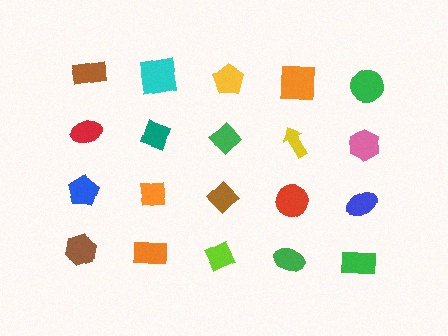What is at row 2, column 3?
A green diamond.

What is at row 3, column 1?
A blue pentagon.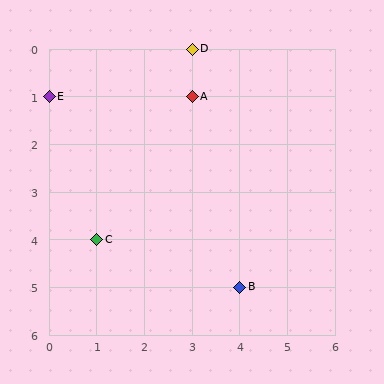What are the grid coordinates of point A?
Point A is at grid coordinates (3, 1).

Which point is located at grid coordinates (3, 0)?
Point D is at (3, 0).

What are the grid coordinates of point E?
Point E is at grid coordinates (0, 1).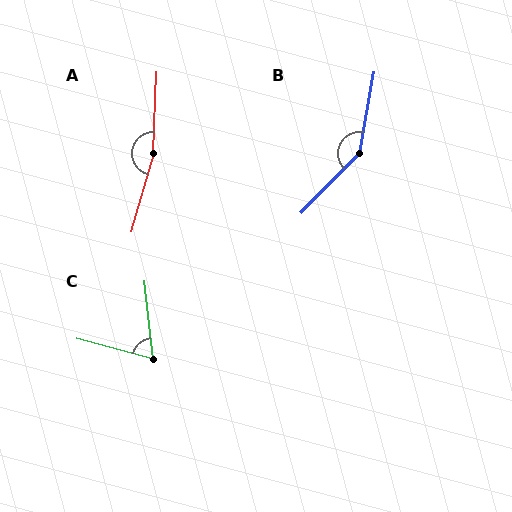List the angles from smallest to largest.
C (69°), B (146°), A (166°).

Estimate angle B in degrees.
Approximately 146 degrees.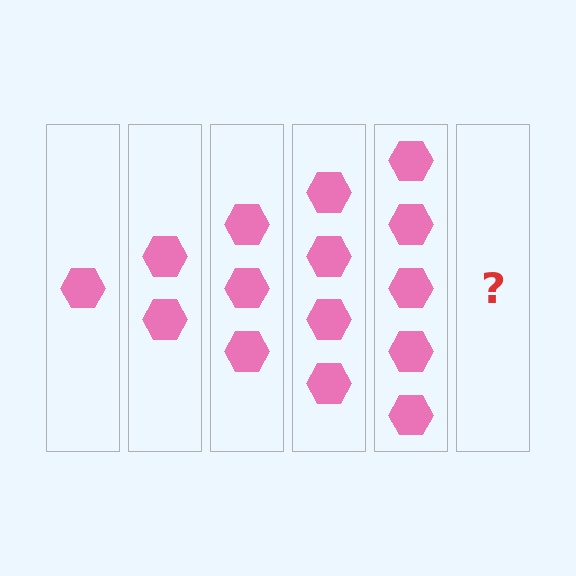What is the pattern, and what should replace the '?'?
The pattern is that each step adds one more hexagon. The '?' should be 6 hexagons.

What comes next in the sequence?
The next element should be 6 hexagons.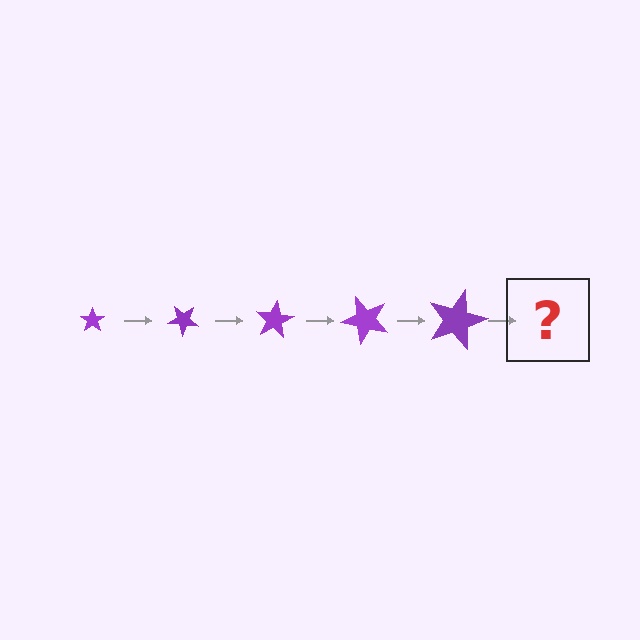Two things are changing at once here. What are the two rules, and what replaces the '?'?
The two rules are that the star grows larger each step and it rotates 40 degrees each step. The '?' should be a star, larger than the previous one and rotated 200 degrees from the start.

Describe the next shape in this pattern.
It should be a star, larger than the previous one and rotated 200 degrees from the start.